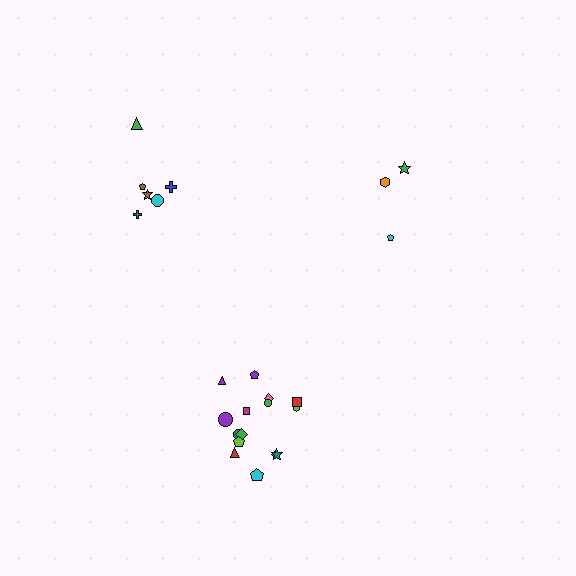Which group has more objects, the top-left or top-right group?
The top-left group.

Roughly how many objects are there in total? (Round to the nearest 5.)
Roughly 25 objects in total.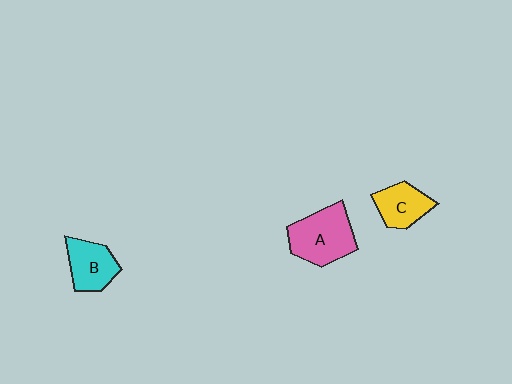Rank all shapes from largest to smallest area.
From largest to smallest: A (pink), B (cyan), C (yellow).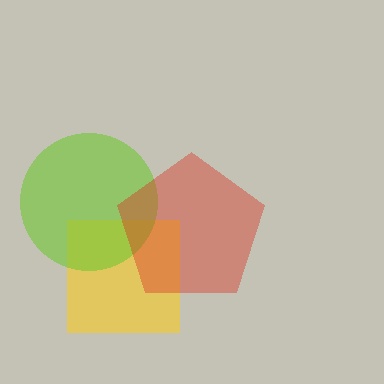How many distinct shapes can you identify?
There are 3 distinct shapes: a yellow square, a lime circle, a red pentagon.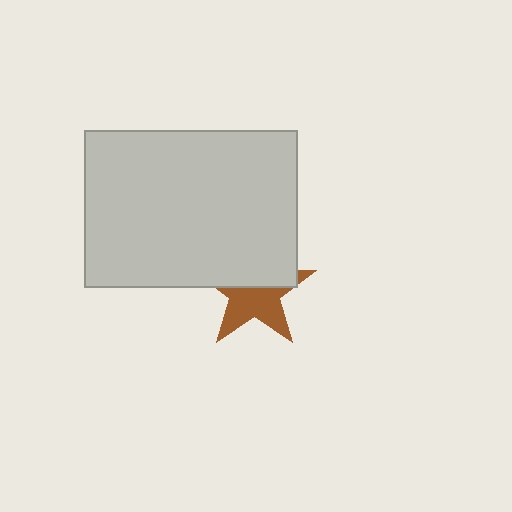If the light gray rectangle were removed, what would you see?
You would see the complete brown star.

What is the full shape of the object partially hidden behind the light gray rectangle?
The partially hidden object is a brown star.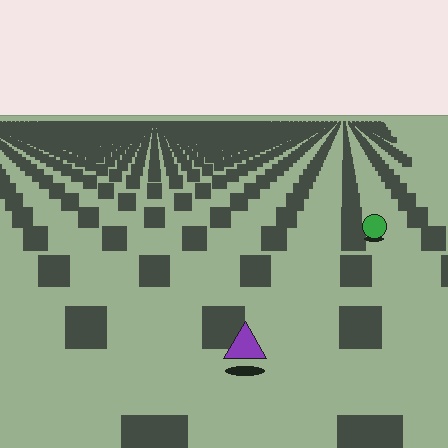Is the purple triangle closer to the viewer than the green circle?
Yes. The purple triangle is closer — you can tell from the texture gradient: the ground texture is coarser near it.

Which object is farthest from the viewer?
The green circle is farthest from the viewer. It appears smaller and the ground texture around it is denser.